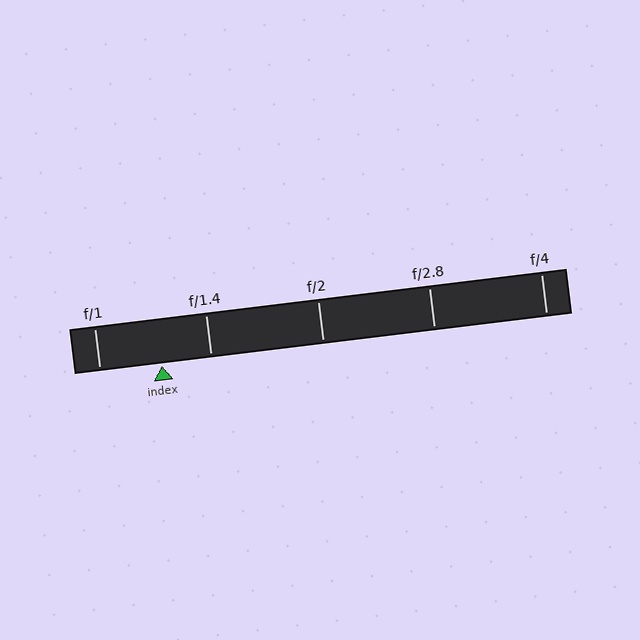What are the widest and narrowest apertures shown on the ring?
The widest aperture shown is f/1 and the narrowest is f/4.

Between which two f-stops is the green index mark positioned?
The index mark is between f/1 and f/1.4.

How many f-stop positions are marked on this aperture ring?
There are 5 f-stop positions marked.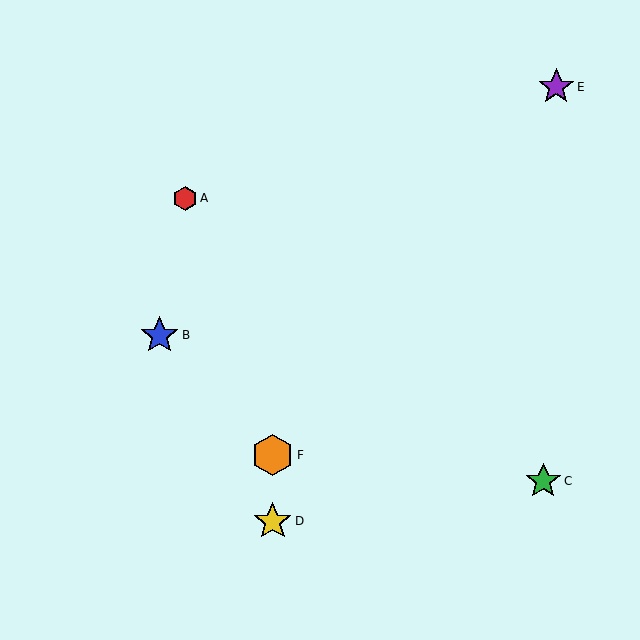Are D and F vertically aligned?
Yes, both are at x≈273.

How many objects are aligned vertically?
2 objects (D, F) are aligned vertically.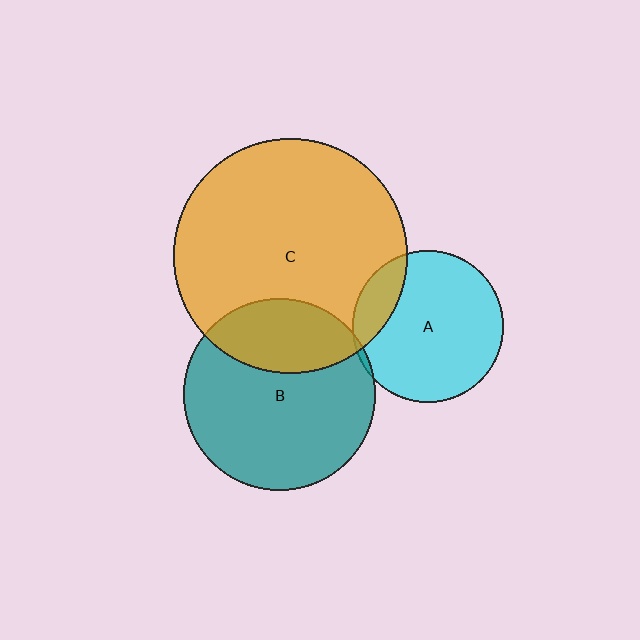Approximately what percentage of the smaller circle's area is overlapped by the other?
Approximately 5%.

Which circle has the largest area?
Circle C (orange).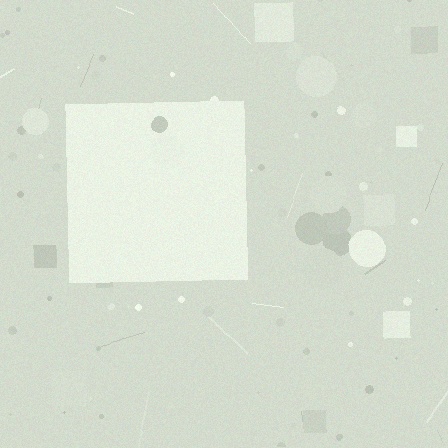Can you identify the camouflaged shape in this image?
The camouflaged shape is a square.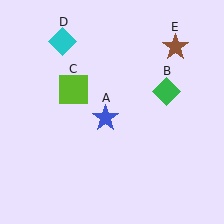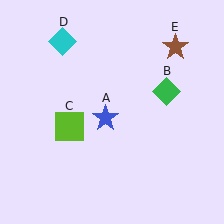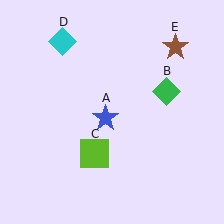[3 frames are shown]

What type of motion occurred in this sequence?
The lime square (object C) rotated counterclockwise around the center of the scene.